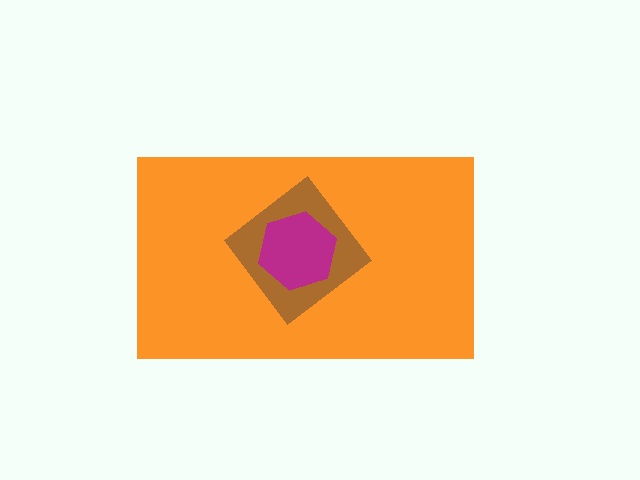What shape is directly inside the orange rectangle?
The brown diamond.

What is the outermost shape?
The orange rectangle.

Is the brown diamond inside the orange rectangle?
Yes.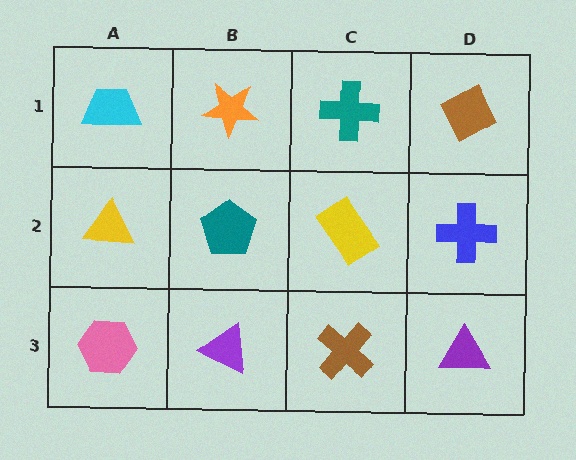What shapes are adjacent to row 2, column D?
A brown diamond (row 1, column D), a purple triangle (row 3, column D), a yellow rectangle (row 2, column C).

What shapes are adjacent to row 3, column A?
A yellow triangle (row 2, column A), a purple triangle (row 3, column B).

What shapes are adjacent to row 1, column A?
A yellow triangle (row 2, column A), an orange star (row 1, column B).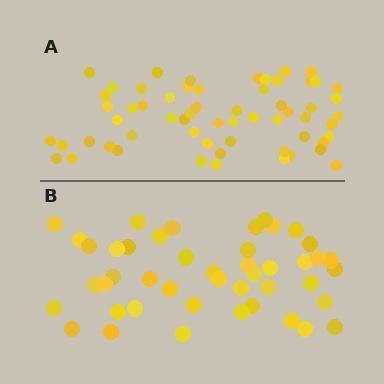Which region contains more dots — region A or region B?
Region A (the top region) has more dots.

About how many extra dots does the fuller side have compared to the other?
Region A has approximately 15 more dots than region B.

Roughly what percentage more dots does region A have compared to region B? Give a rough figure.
About 35% more.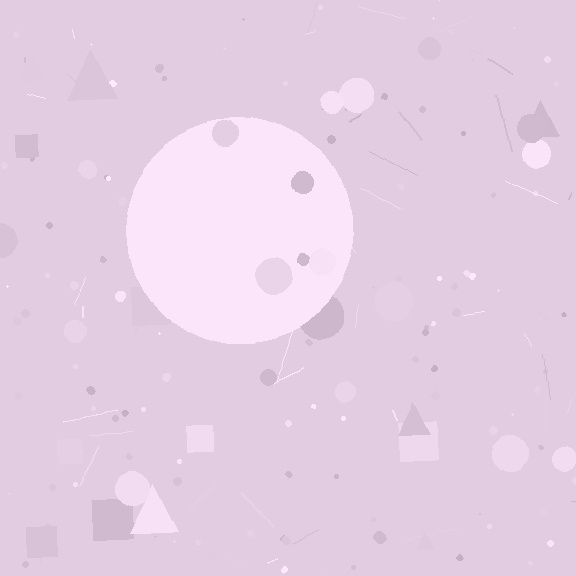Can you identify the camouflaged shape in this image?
The camouflaged shape is a circle.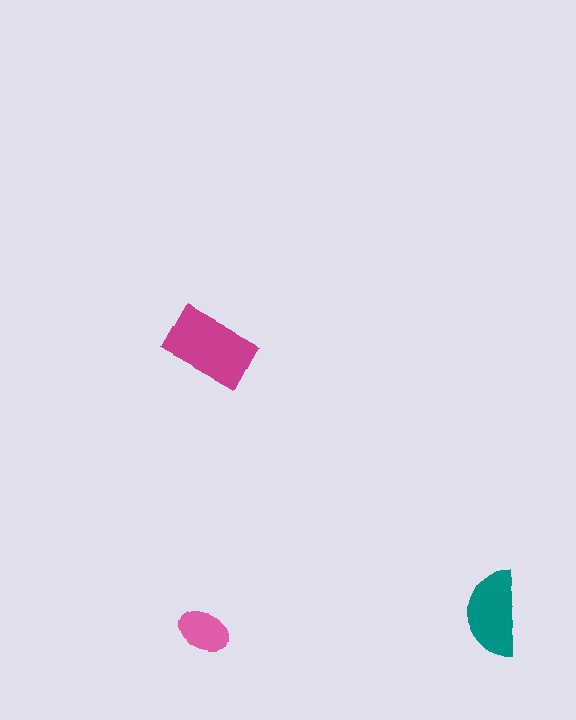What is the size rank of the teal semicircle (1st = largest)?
2nd.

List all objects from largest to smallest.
The magenta rectangle, the teal semicircle, the pink ellipse.